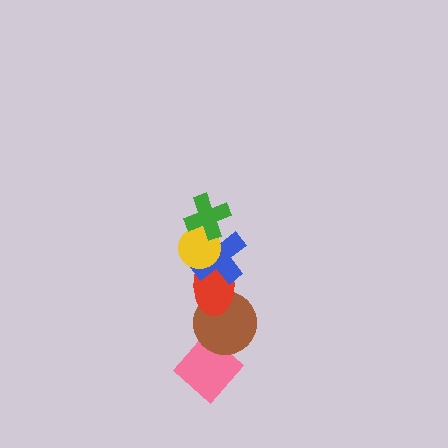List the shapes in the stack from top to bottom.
From top to bottom: the green cross, the yellow circle, the blue cross, the red ellipse, the brown circle, the pink diamond.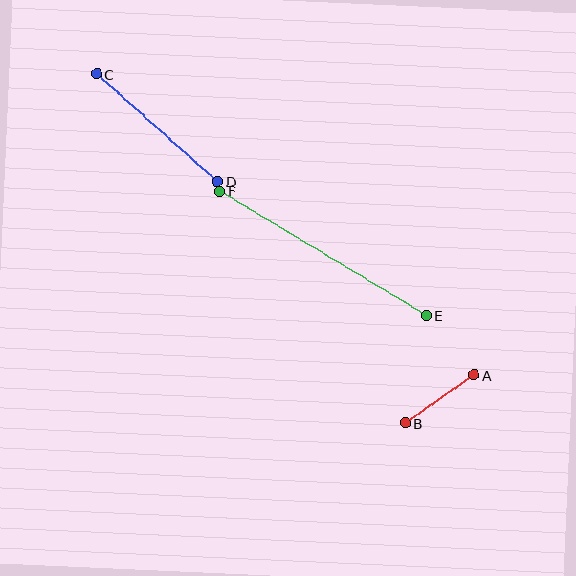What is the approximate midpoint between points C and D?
The midpoint is at approximately (157, 128) pixels.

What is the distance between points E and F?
The distance is approximately 241 pixels.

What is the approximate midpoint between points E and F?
The midpoint is at approximately (323, 253) pixels.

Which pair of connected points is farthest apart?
Points E and F are farthest apart.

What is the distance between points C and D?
The distance is approximately 162 pixels.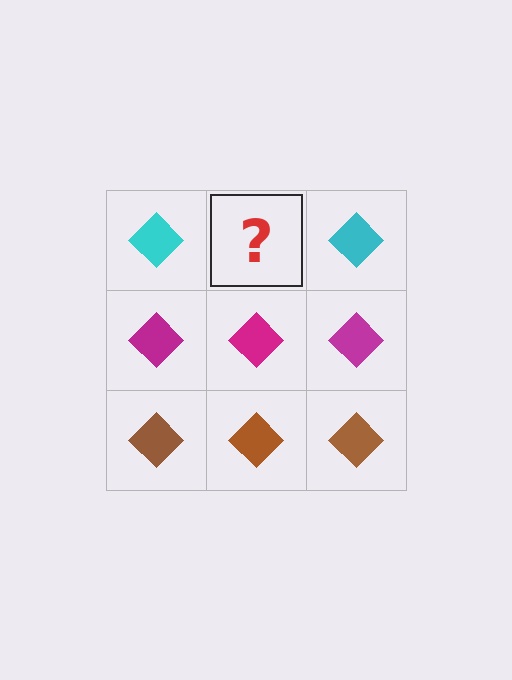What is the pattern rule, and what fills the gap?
The rule is that each row has a consistent color. The gap should be filled with a cyan diamond.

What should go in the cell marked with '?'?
The missing cell should contain a cyan diamond.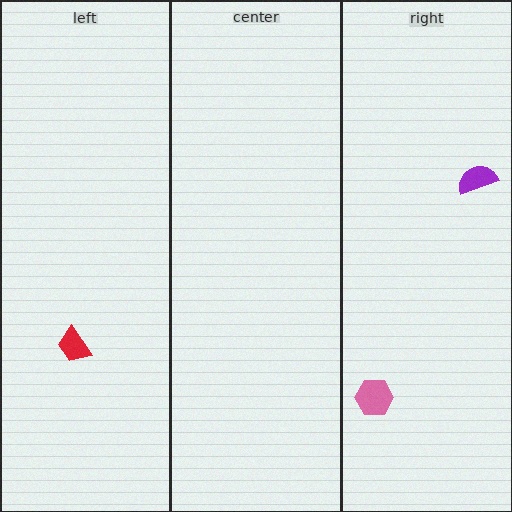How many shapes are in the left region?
1.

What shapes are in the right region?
The pink hexagon, the purple semicircle.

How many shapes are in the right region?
2.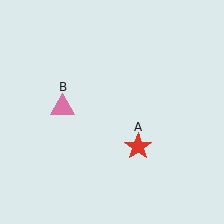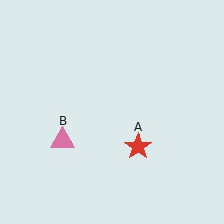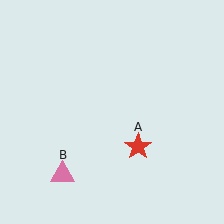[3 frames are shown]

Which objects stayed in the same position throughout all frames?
Red star (object A) remained stationary.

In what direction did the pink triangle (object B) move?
The pink triangle (object B) moved down.